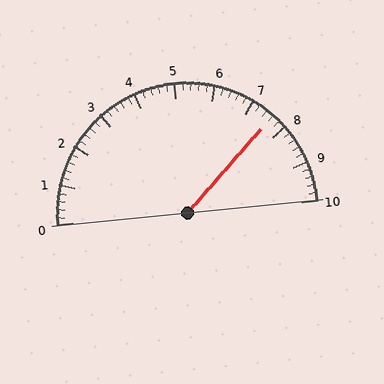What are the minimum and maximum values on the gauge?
The gauge ranges from 0 to 10.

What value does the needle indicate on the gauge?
The needle indicates approximately 7.6.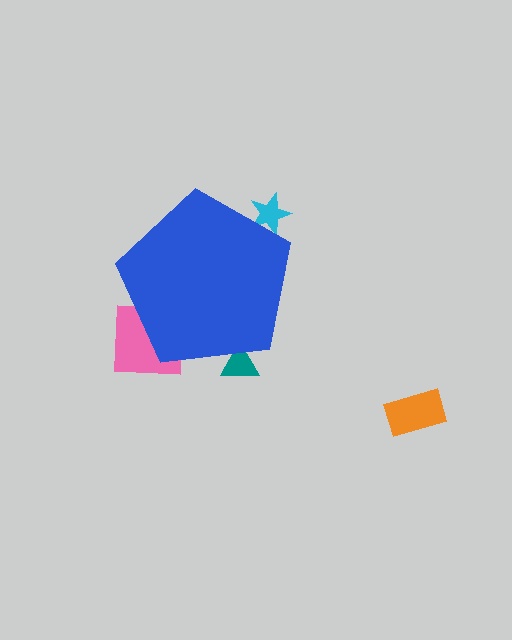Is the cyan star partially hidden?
Yes, the cyan star is partially hidden behind the blue pentagon.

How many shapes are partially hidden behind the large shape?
3 shapes are partially hidden.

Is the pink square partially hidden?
Yes, the pink square is partially hidden behind the blue pentagon.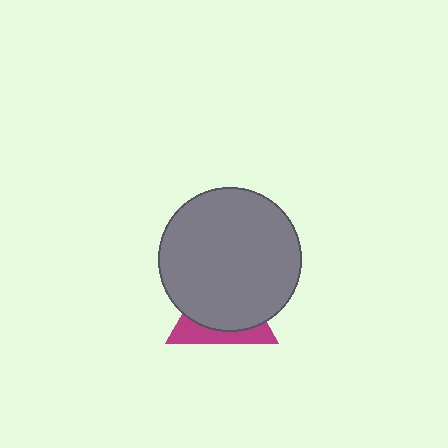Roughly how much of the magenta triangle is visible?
A small part of it is visible (roughly 31%).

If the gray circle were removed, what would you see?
You would see the complete magenta triangle.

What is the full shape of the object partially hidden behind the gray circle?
The partially hidden object is a magenta triangle.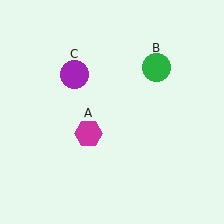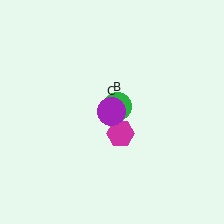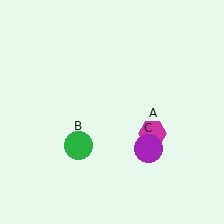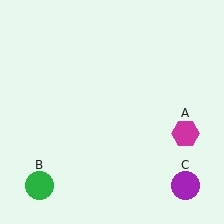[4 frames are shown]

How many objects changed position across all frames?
3 objects changed position: magenta hexagon (object A), green circle (object B), purple circle (object C).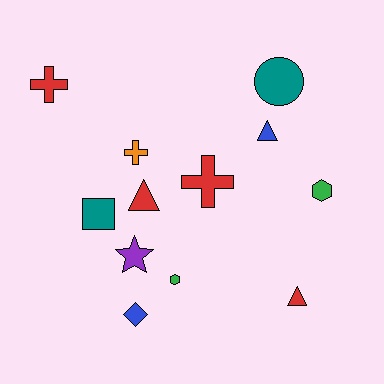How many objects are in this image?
There are 12 objects.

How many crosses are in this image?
There are 3 crosses.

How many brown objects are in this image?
There are no brown objects.